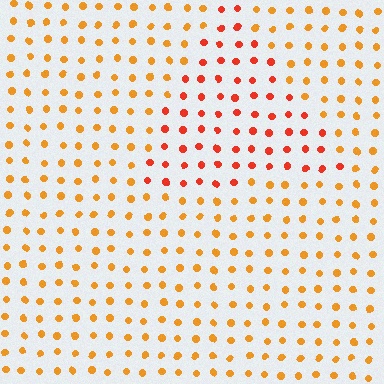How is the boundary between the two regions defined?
The boundary is defined purely by a slight shift in hue (about 30 degrees). Spacing, size, and orientation are identical on both sides.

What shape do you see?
I see a triangle.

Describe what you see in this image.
The image is filled with small orange elements in a uniform arrangement. A triangle-shaped region is visible where the elements are tinted to a slightly different hue, forming a subtle color boundary.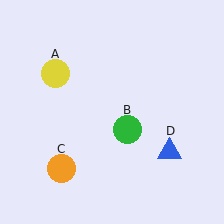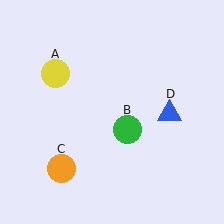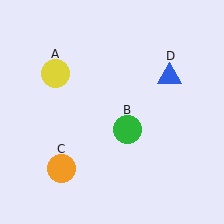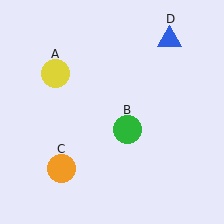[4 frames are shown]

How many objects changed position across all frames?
1 object changed position: blue triangle (object D).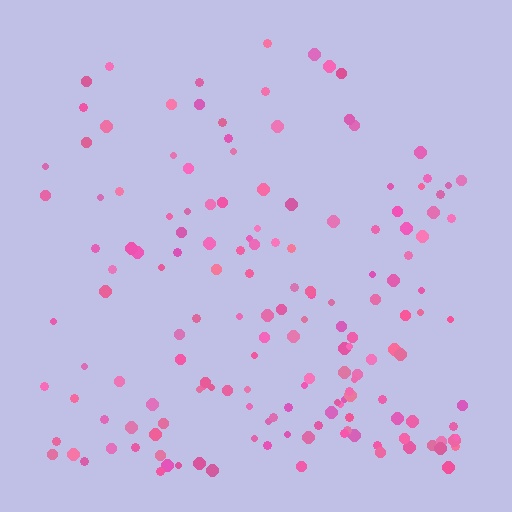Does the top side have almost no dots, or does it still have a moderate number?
Still a moderate number, just noticeably fewer than the bottom.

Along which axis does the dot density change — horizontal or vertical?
Vertical.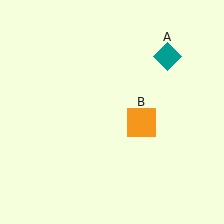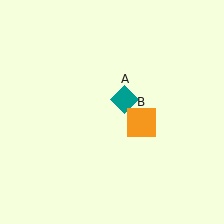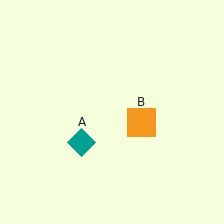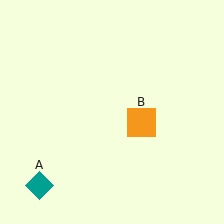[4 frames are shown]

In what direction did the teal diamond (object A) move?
The teal diamond (object A) moved down and to the left.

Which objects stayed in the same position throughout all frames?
Orange square (object B) remained stationary.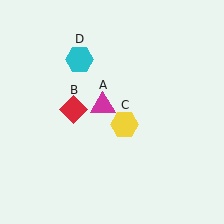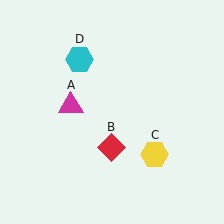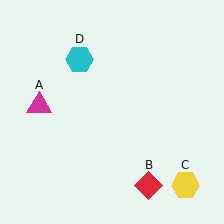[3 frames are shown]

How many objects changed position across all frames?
3 objects changed position: magenta triangle (object A), red diamond (object B), yellow hexagon (object C).